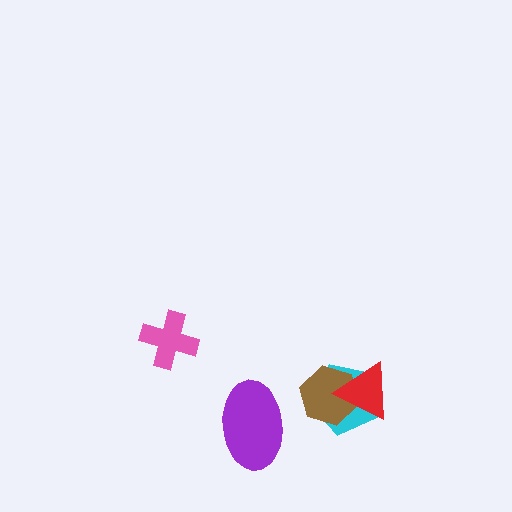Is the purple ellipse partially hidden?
No, no other shape covers it.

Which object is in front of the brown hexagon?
The red triangle is in front of the brown hexagon.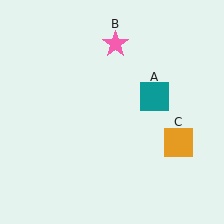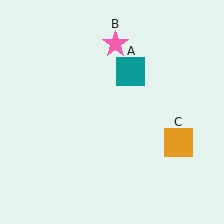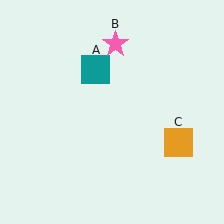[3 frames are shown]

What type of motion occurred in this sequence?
The teal square (object A) rotated counterclockwise around the center of the scene.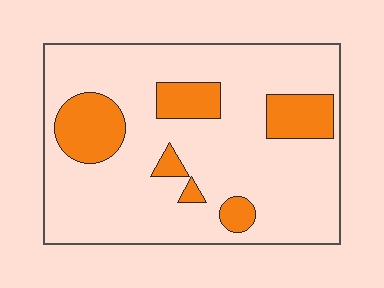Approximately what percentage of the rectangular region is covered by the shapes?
Approximately 20%.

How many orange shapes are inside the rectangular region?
6.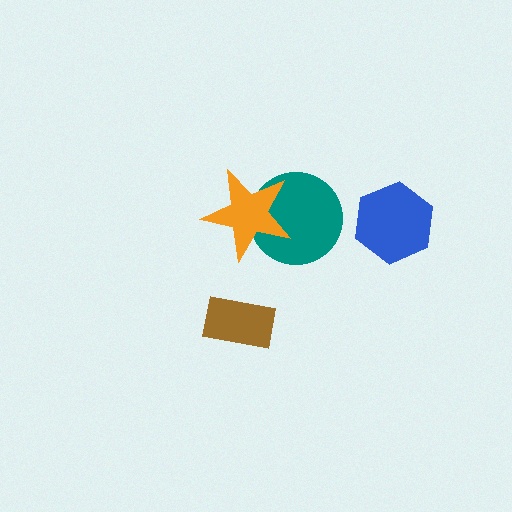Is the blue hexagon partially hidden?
No, no other shape covers it.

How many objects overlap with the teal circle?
1 object overlaps with the teal circle.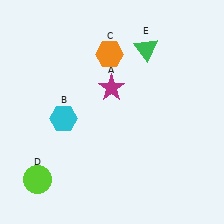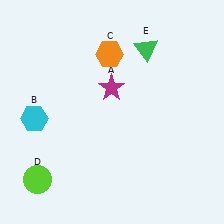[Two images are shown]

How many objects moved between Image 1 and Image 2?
1 object moved between the two images.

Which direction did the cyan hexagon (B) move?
The cyan hexagon (B) moved left.